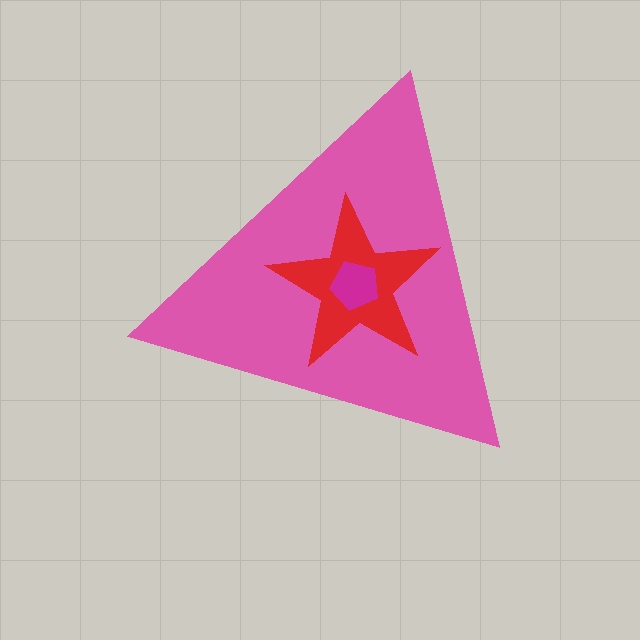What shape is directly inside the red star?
The magenta pentagon.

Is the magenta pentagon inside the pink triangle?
Yes.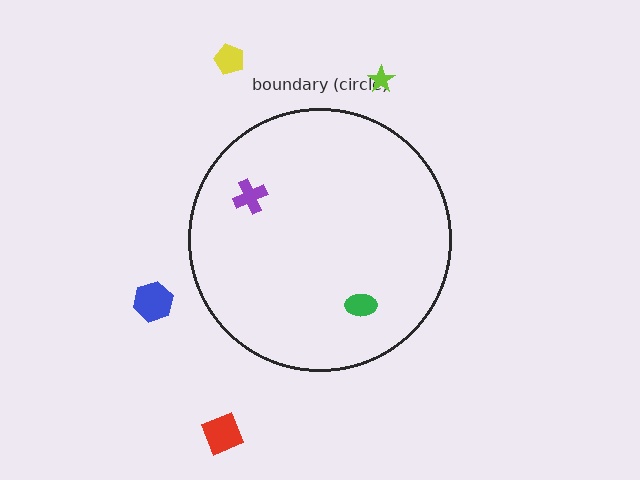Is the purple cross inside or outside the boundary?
Inside.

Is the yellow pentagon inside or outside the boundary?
Outside.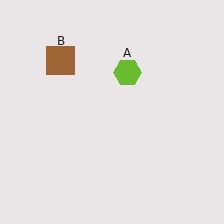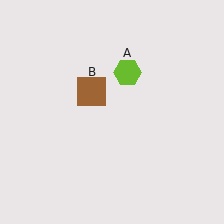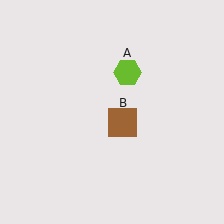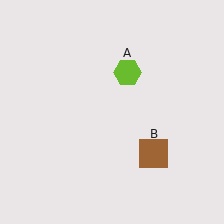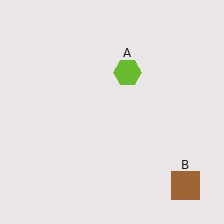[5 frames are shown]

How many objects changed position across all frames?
1 object changed position: brown square (object B).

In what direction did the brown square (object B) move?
The brown square (object B) moved down and to the right.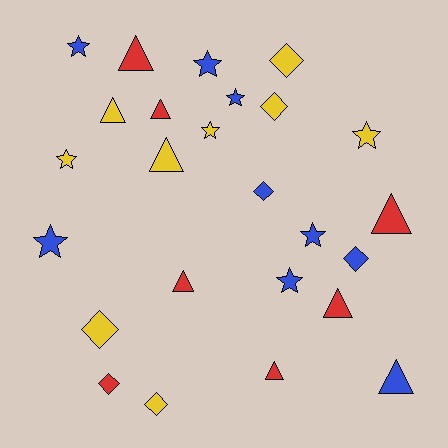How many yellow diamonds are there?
There are 4 yellow diamonds.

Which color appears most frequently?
Blue, with 9 objects.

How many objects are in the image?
There are 25 objects.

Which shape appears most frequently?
Star, with 9 objects.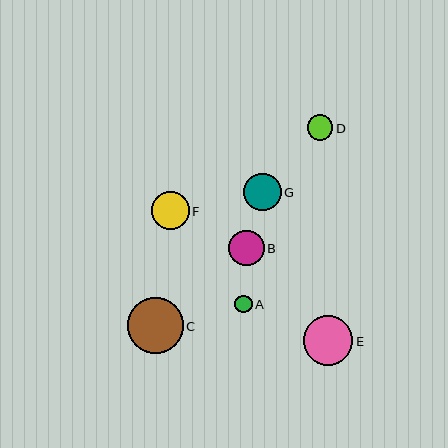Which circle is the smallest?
Circle A is the smallest with a size of approximately 18 pixels.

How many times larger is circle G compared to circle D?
Circle G is approximately 1.5 times the size of circle D.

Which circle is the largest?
Circle C is the largest with a size of approximately 56 pixels.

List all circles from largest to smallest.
From largest to smallest: C, E, F, G, B, D, A.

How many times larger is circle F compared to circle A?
Circle F is approximately 2.2 times the size of circle A.